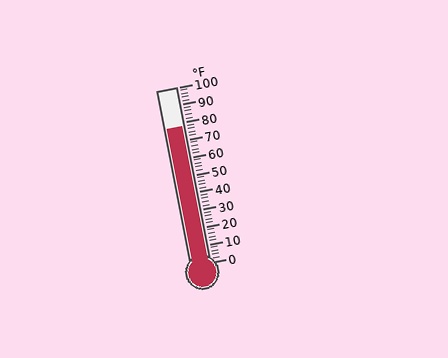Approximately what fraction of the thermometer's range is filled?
The thermometer is filled to approximately 80% of its range.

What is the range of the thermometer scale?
The thermometer scale ranges from 0°F to 100°F.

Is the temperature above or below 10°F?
The temperature is above 10°F.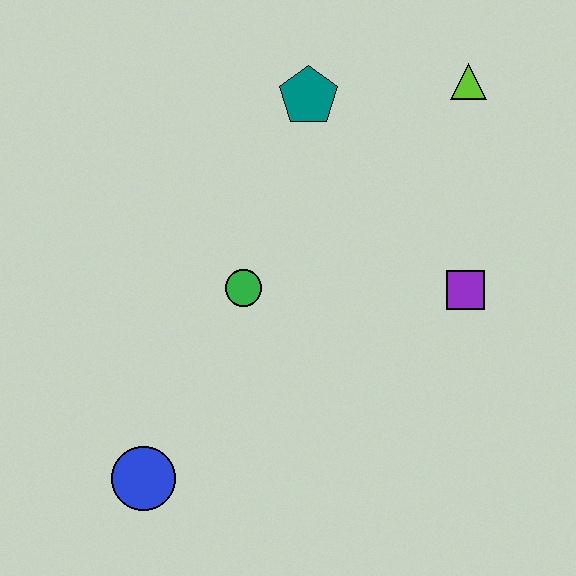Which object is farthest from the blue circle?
The lime triangle is farthest from the blue circle.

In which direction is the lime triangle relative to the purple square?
The lime triangle is above the purple square.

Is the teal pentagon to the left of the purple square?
Yes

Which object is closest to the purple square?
The lime triangle is closest to the purple square.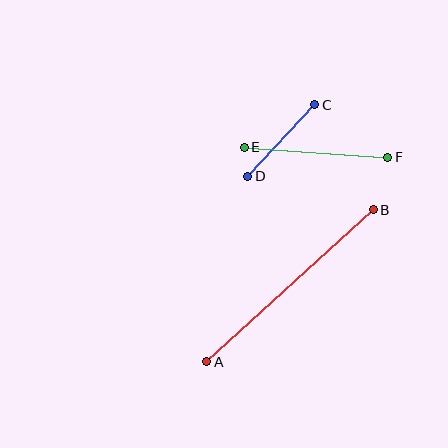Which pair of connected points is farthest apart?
Points A and B are farthest apart.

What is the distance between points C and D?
The distance is approximately 98 pixels.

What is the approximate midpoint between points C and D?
The midpoint is at approximately (281, 141) pixels.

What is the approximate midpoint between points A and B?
The midpoint is at approximately (290, 286) pixels.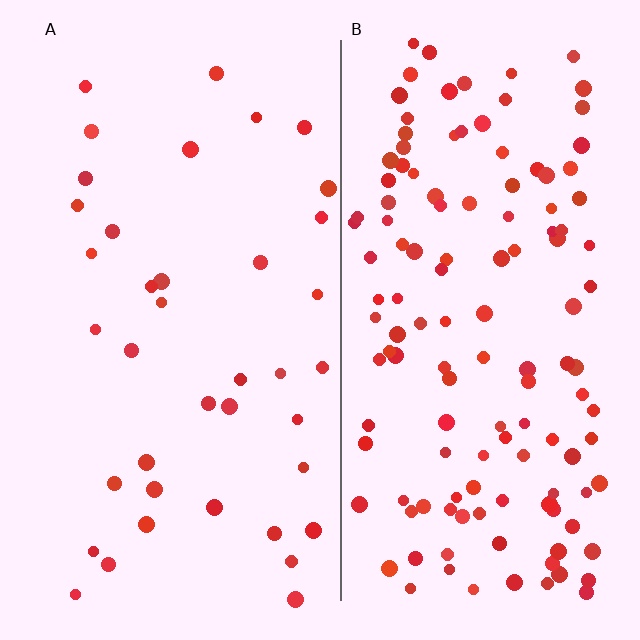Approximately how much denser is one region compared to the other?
Approximately 3.4× — region B over region A.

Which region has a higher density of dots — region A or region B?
B (the right).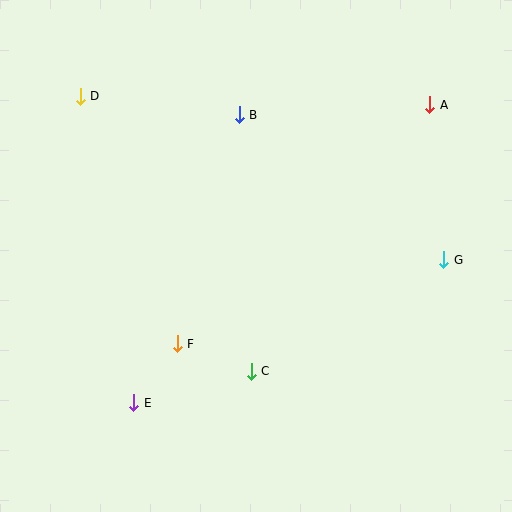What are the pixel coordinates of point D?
Point D is at (80, 96).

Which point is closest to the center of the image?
Point C at (251, 371) is closest to the center.